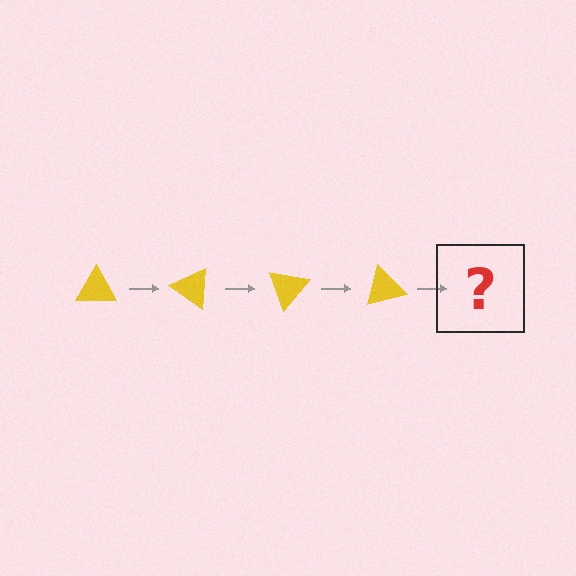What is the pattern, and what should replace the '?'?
The pattern is that the triangle rotates 35 degrees each step. The '?' should be a yellow triangle rotated 140 degrees.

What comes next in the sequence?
The next element should be a yellow triangle rotated 140 degrees.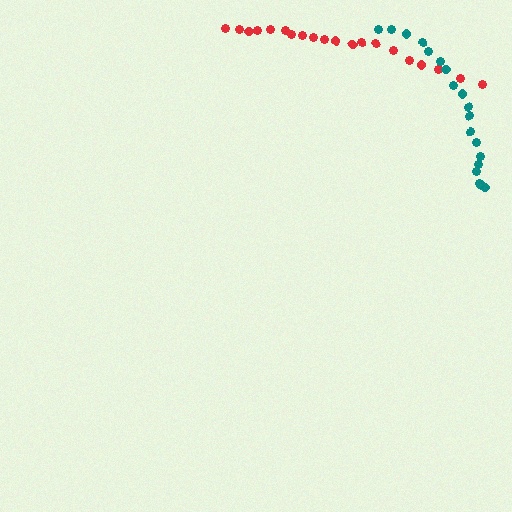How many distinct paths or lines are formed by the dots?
There are 2 distinct paths.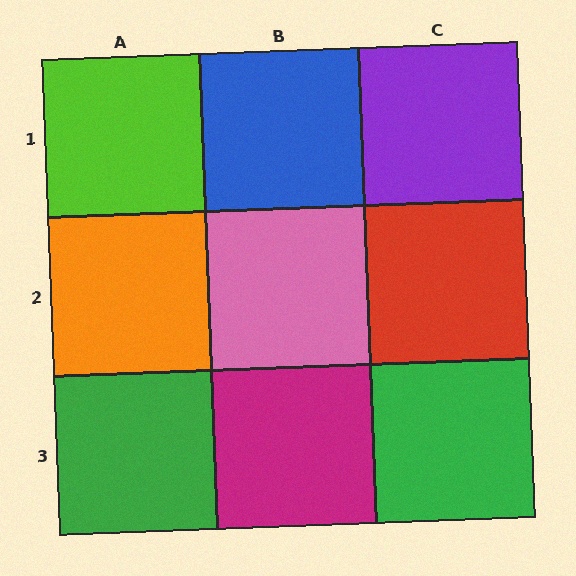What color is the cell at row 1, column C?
Purple.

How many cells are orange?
1 cell is orange.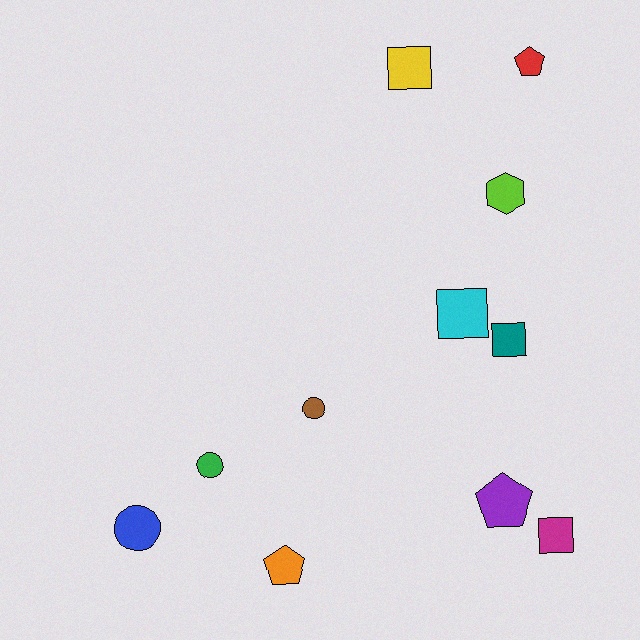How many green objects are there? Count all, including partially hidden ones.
There is 1 green object.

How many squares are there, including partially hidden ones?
There are 4 squares.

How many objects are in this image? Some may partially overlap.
There are 11 objects.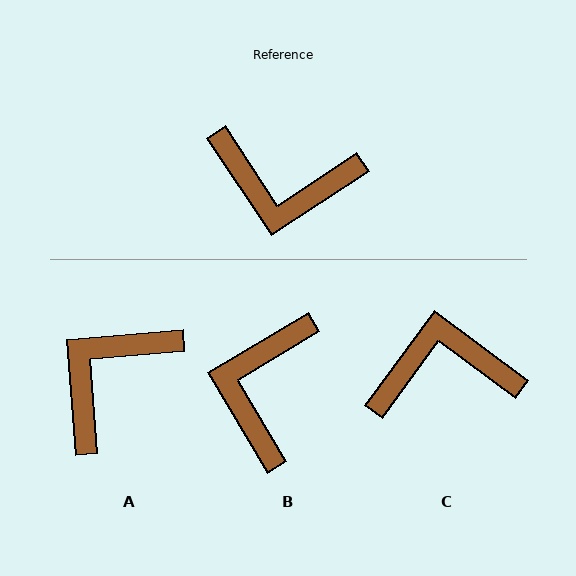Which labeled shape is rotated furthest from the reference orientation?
C, about 160 degrees away.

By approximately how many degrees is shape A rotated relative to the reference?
Approximately 119 degrees clockwise.